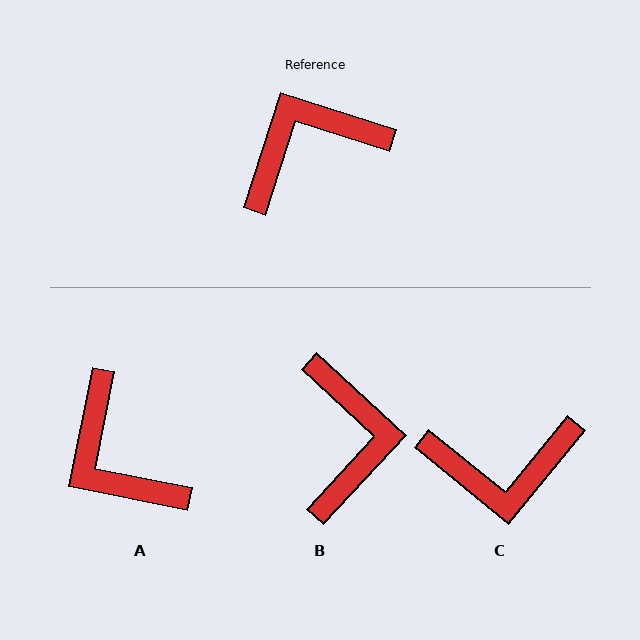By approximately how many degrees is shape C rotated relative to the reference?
Approximately 159 degrees counter-clockwise.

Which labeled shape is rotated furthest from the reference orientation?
C, about 159 degrees away.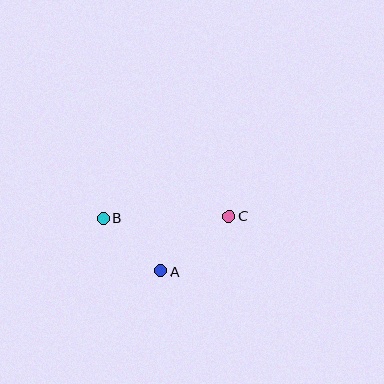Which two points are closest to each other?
Points A and B are closest to each other.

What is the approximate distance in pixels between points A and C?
The distance between A and C is approximately 88 pixels.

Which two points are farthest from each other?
Points B and C are farthest from each other.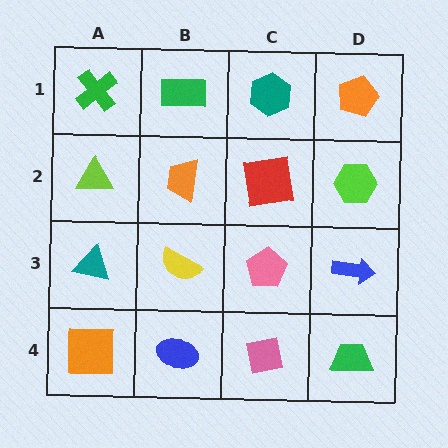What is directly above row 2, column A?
A green cross.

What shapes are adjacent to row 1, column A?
A lime triangle (row 2, column A), a green rectangle (row 1, column B).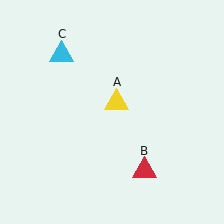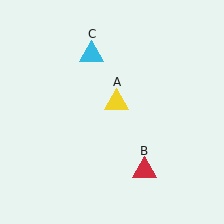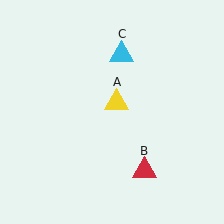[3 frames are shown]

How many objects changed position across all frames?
1 object changed position: cyan triangle (object C).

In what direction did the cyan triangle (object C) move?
The cyan triangle (object C) moved right.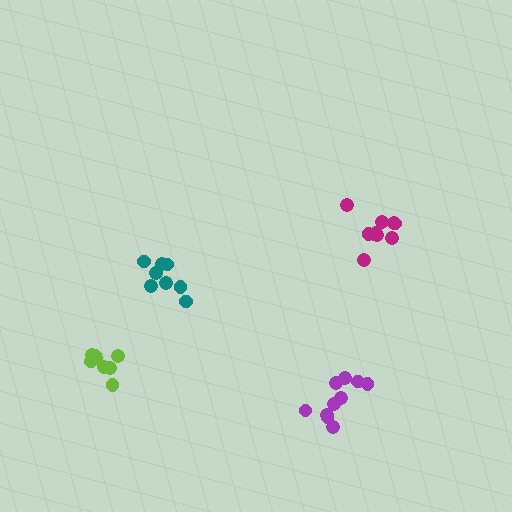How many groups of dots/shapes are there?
There are 4 groups.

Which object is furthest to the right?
The magenta cluster is rightmost.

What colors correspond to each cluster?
The clusters are colored: purple, teal, magenta, lime.